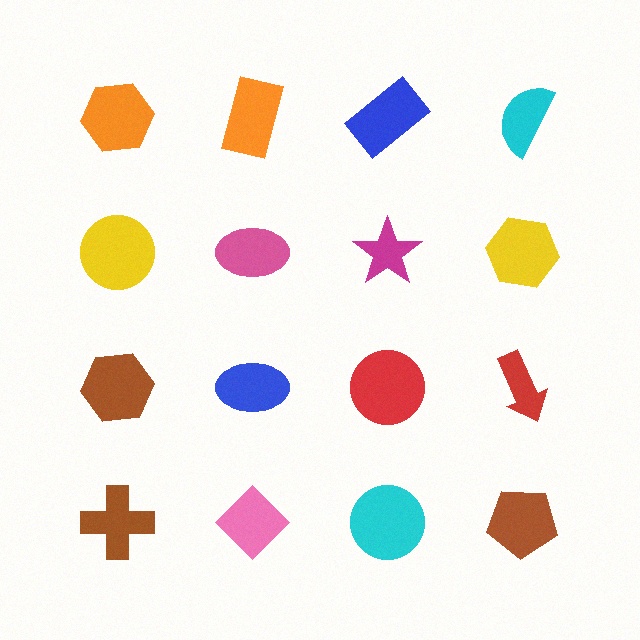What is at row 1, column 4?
A cyan semicircle.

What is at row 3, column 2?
A blue ellipse.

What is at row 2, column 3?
A magenta star.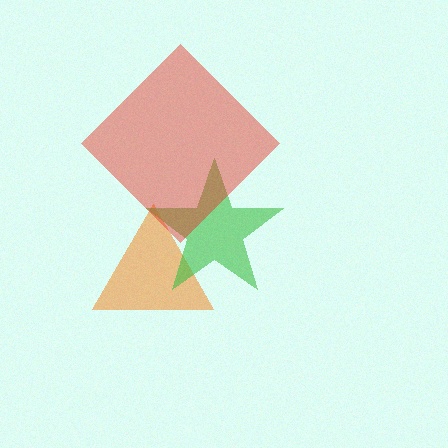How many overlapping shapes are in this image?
There are 3 overlapping shapes in the image.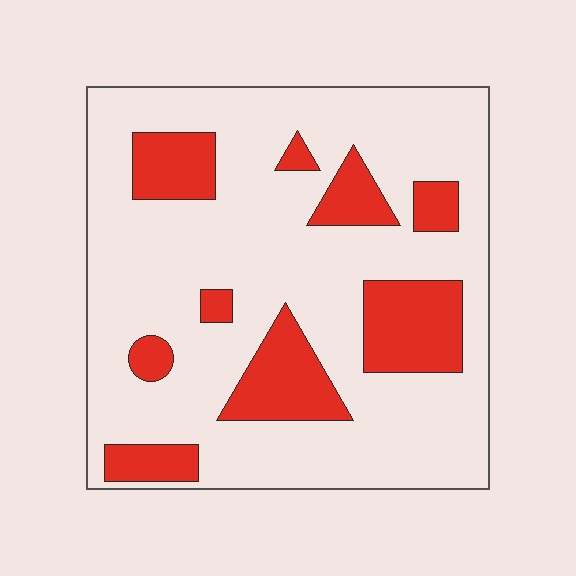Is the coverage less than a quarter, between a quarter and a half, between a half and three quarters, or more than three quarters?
Less than a quarter.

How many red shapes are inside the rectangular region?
9.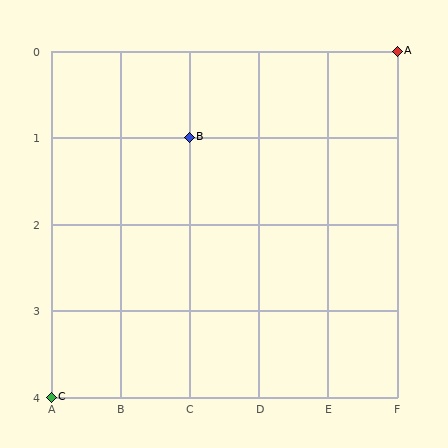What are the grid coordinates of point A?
Point A is at grid coordinates (F, 0).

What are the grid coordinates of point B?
Point B is at grid coordinates (C, 1).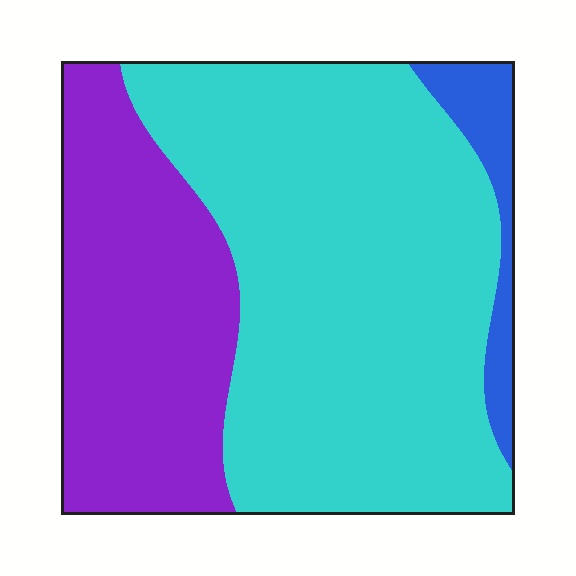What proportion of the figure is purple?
Purple takes up about one third (1/3) of the figure.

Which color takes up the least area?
Blue, at roughly 5%.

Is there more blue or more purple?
Purple.